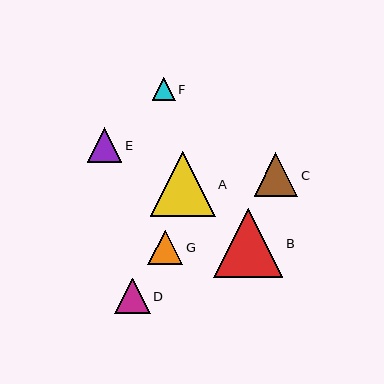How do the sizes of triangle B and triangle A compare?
Triangle B and triangle A are approximately the same size.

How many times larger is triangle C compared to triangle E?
Triangle C is approximately 1.3 times the size of triangle E.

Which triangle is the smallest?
Triangle F is the smallest with a size of approximately 23 pixels.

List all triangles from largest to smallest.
From largest to smallest: B, A, C, D, G, E, F.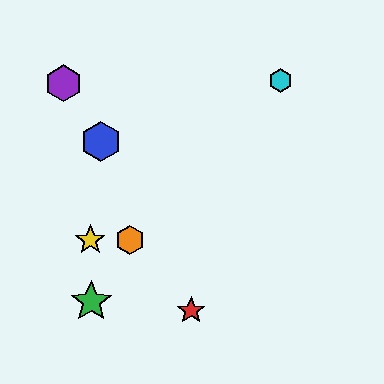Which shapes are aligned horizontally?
The yellow star, the orange hexagon are aligned horizontally.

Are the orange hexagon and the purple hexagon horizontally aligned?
No, the orange hexagon is at y≈240 and the purple hexagon is at y≈83.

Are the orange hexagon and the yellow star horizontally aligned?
Yes, both are at y≈240.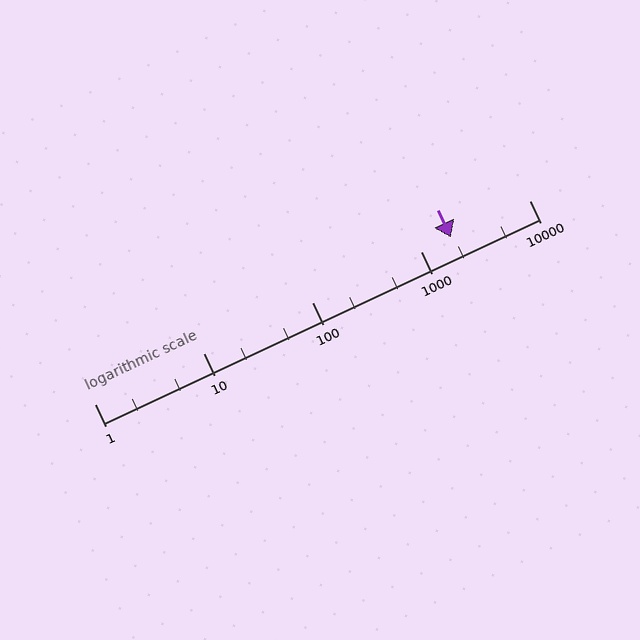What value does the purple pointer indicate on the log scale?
The pointer indicates approximately 1900.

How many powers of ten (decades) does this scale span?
The scale spans 4 decades, from 1 to 10000.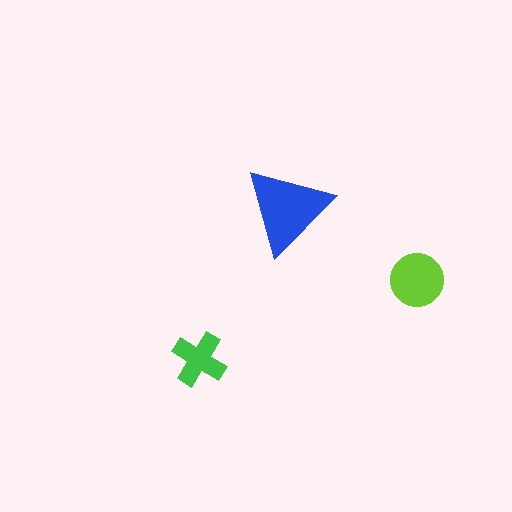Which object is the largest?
The blue triangle.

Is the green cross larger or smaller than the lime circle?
Smaller.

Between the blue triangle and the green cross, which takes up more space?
The blue triangle.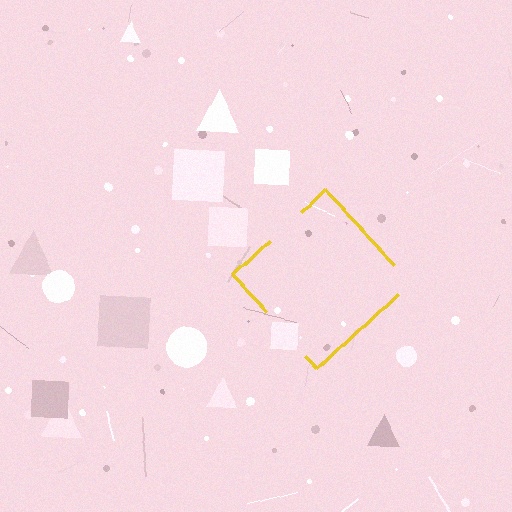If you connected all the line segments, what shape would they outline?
They would outline a diamond.